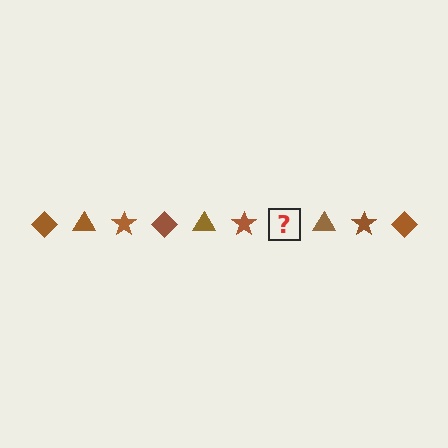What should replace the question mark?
The question mark should be replaced with a brown diamond.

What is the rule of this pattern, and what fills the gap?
The rule is that the pattern cycles through diamond, triangle, star shapes in brown. The gap should be filled with a brown diamond.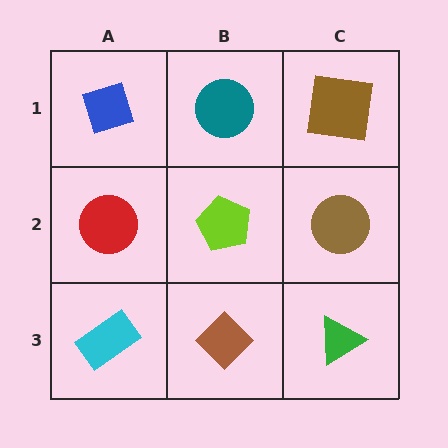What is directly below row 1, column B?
A lime pentagon.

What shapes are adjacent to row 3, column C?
A brown circle (row 2, column C), a brown diamond (row 3, column B).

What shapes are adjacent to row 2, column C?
A brown square (row 1, column C), a green triangle (row 3, column C), a lime pentagon (row 2, column B).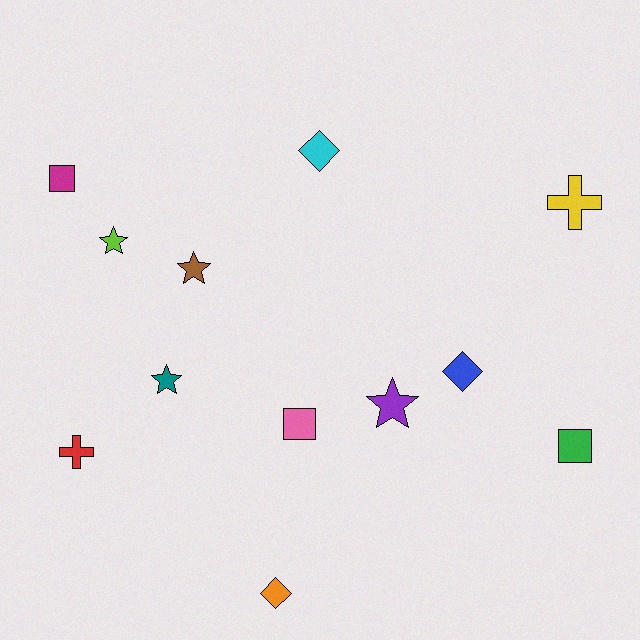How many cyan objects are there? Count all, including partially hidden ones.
There is 1 cyan object.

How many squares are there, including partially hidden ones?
There are 3 squares.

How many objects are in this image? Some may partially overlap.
There are 12 objects.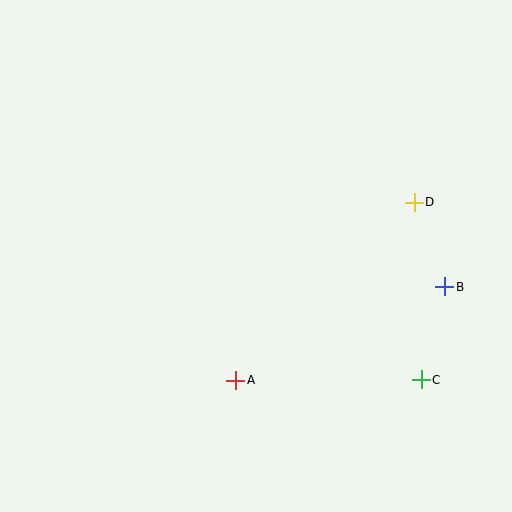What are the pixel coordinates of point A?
Point A is at (236, 380).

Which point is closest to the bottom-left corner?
Point A is closest to the bottom-left corner.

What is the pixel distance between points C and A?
The distance between C and A is 185 pixels.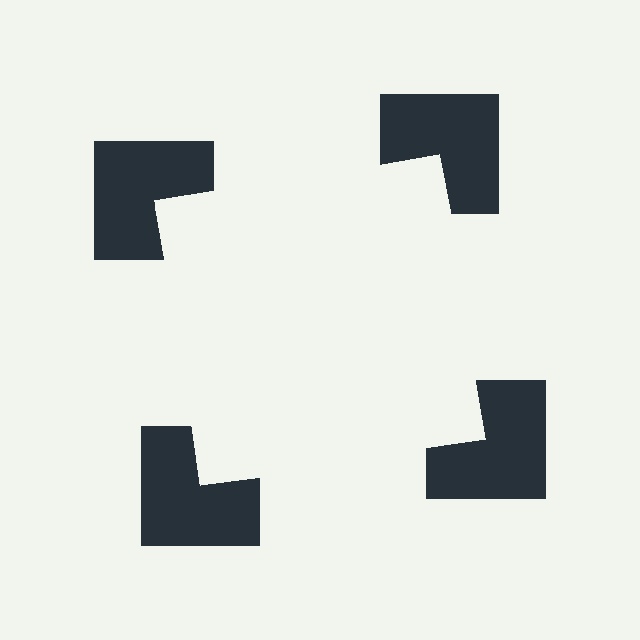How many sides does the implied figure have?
4 sides.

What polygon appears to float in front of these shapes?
An illusory square — its edges are inferred from the aligned wedge cuts in the notched squares, not physically drawn.